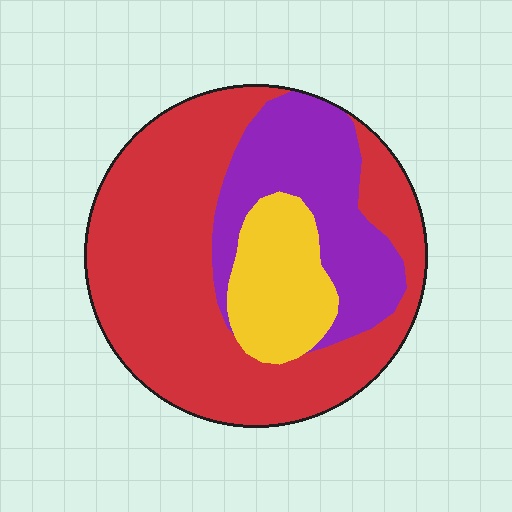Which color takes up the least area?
Yellow, at roughly 15%.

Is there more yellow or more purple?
Purple.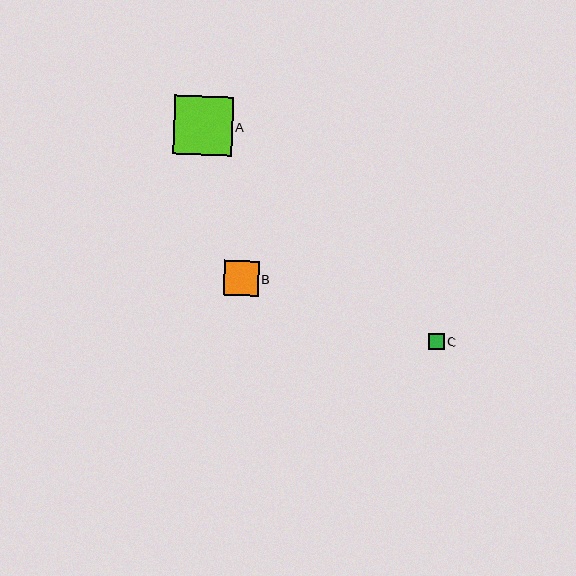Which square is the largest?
Square A is the largest with a size of approximately 58 pixels.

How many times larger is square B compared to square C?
Square B is approximately 2.3 times the size of square C.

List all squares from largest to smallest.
From largest to smallest: A, B, C.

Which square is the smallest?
Square C is the smallest with a size of approximately 15 pixels.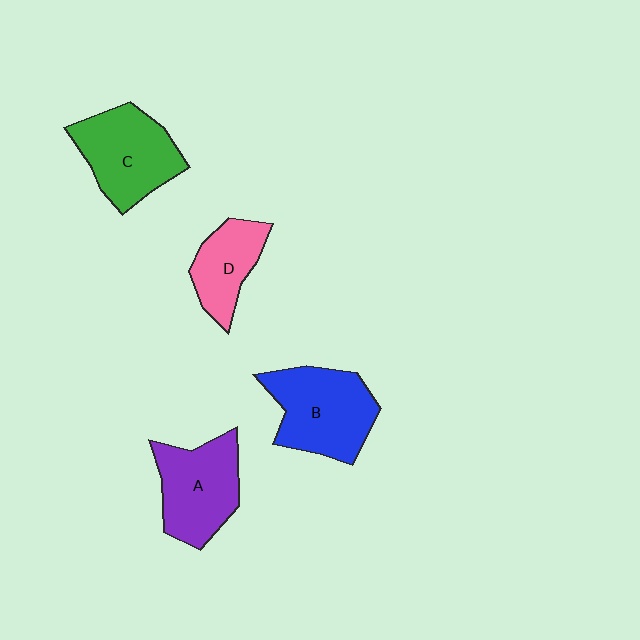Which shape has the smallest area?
Shape D (pink).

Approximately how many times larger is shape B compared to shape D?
Approximately 1.6 times.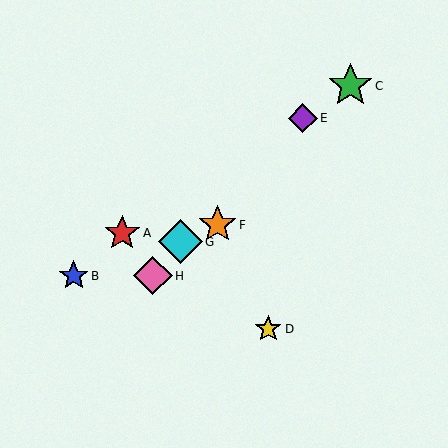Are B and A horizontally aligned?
No, B is at y≈276 and A is at y≈233.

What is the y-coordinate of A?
Object A is at y≈233.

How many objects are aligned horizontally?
2 objects (B, H) are aligned horizontally.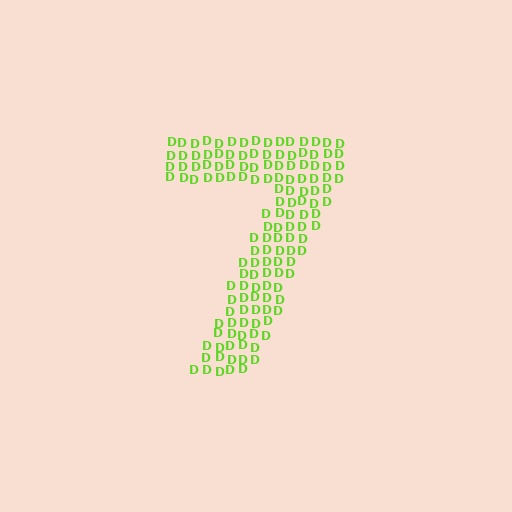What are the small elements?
The small elements are letter D's.